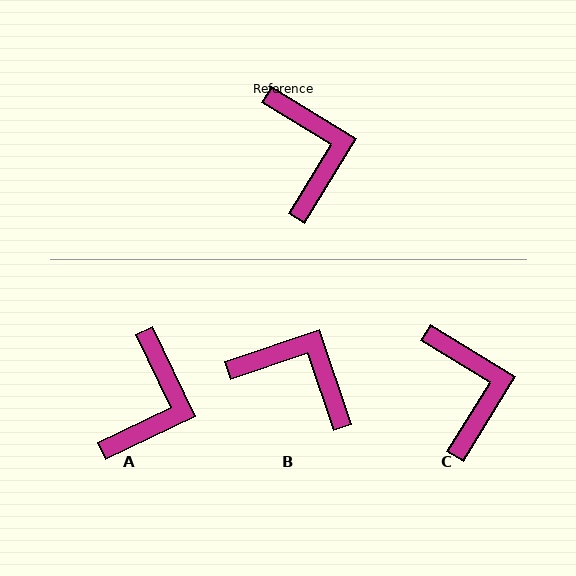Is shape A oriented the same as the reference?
No, it is off by about 33 degrees.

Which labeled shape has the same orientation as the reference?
C.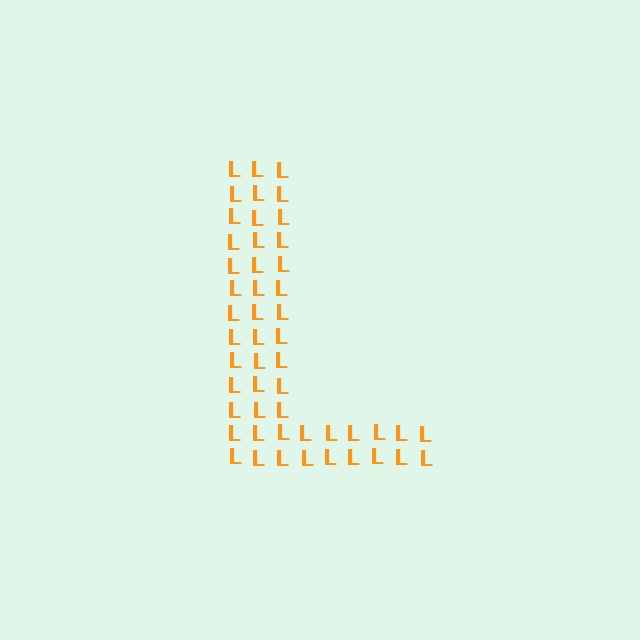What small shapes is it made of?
It is made of small letter L's.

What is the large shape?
The large shape is the letter L.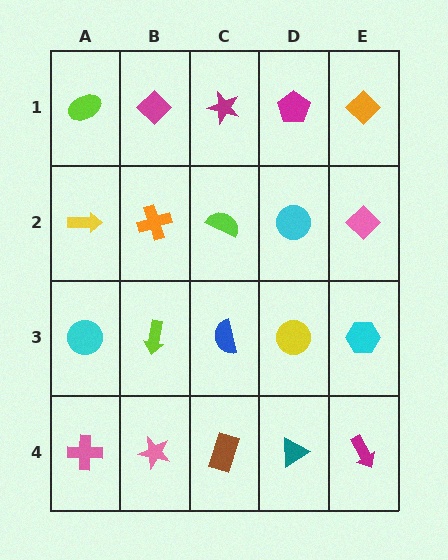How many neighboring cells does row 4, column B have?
3.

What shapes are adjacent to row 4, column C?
A blue semicircle (row 3, column C), a pink star (row 4, column B), a teal triangle (row 4, column D).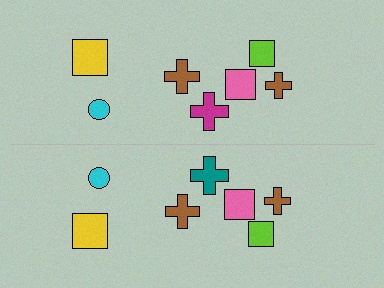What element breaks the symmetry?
The teal cross on the bottom side breaks the symmetry — its mirror counterpart is magenta.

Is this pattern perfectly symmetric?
No, the pattern is not perfectly symmetric. The teal cross on the bottom side breaks the symmetry — its mirror counterpart is magenta.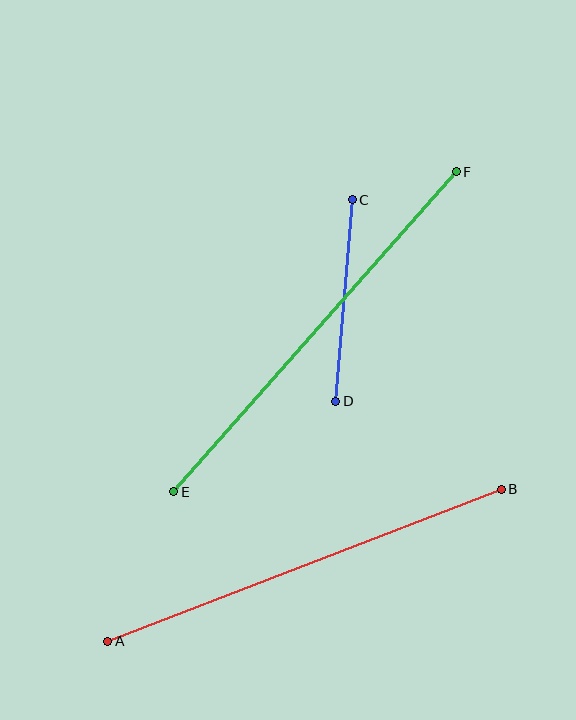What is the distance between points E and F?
The distance is approximately 427 pixels.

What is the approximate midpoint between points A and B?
The midpoint is at approximately (304, 565) pixels.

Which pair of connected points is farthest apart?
Points E and F are farthest apart.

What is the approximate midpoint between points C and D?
The midpoint is at approximately (344, 301) pixels.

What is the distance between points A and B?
The distance is approximately 422 pixels.